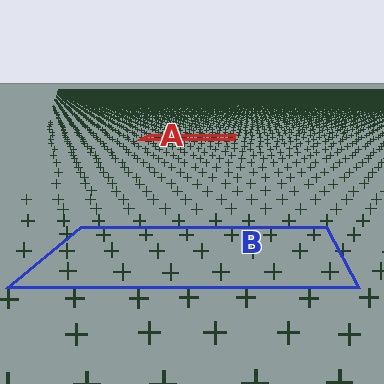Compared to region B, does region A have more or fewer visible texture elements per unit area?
Region A has more texture elements per unit area — they are packed more densely because it is farther away.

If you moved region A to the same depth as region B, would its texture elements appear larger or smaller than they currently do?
They would appear larger. At a closer depth, the same texture elements are projected at a bigger on-screen size.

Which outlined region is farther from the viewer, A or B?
Region A is farther from the viewer — the texture elements inside it appear smaller and more densely packed.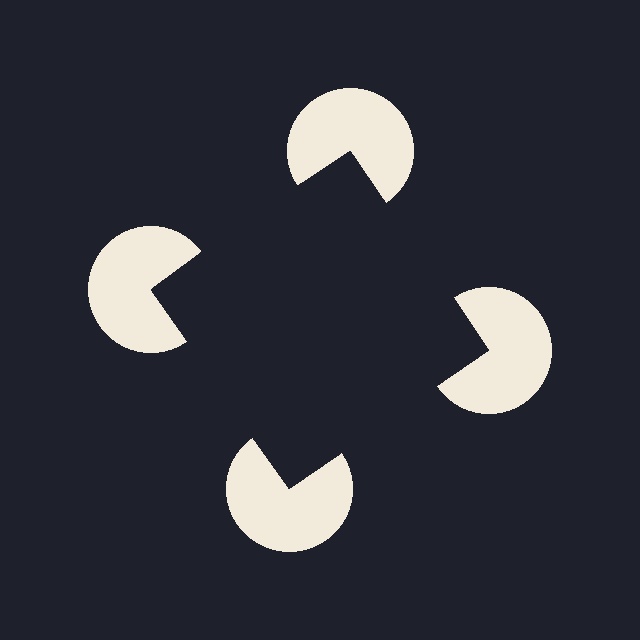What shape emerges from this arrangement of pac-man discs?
An illusory square — its edges are inferred from the aligned wedge cuts in the pac-man discs, not physically drawn.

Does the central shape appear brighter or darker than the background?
It typically appears slightly darker than the background, even though no actual brightness change is drawn.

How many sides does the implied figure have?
4 sides.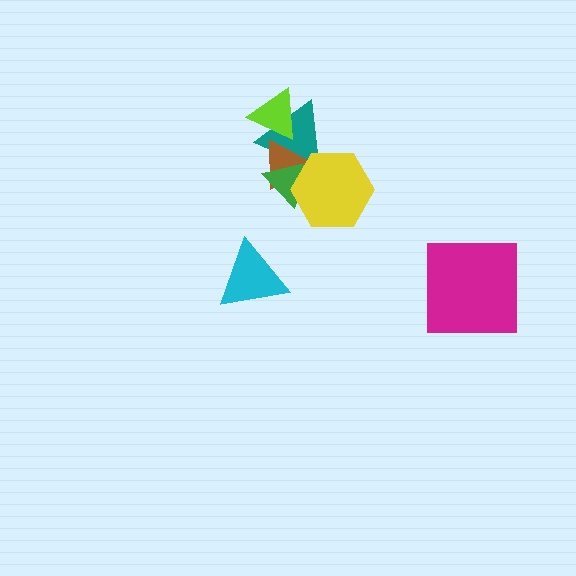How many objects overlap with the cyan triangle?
0 objects overlap with the cyan triangle.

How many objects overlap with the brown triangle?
4 objects overlap with the brown triangle.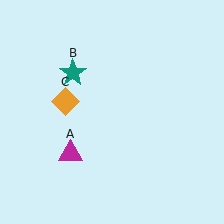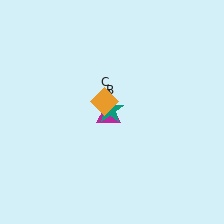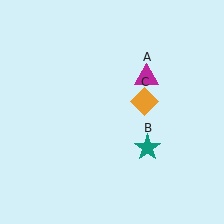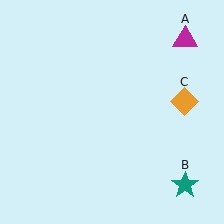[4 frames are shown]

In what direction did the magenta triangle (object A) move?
The magenta triangle (object A) moved up and to the right.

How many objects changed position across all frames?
3 objects changed position: magenta triangle (object A), teal star (object B), orange diamond (object C).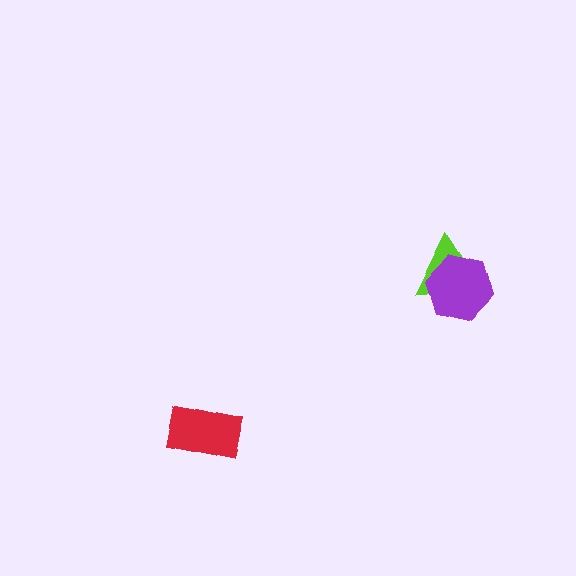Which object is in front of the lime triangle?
The purple hexagon is in front of the lime triangle.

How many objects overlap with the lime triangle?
1 object overlaps with the lime triangle.